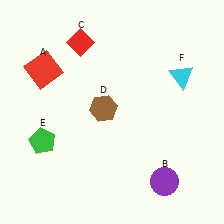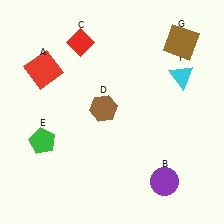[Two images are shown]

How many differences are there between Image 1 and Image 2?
There is 1 difference between the two images.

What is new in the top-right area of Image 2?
A brown square (G) was added in the top-right area of Image 2.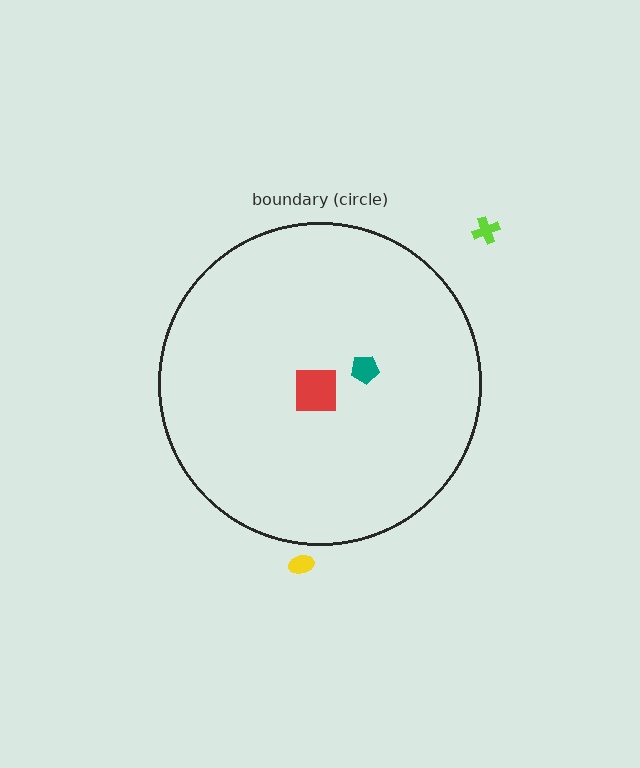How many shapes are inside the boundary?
2 inside, 2 outside.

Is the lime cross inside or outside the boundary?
Outside.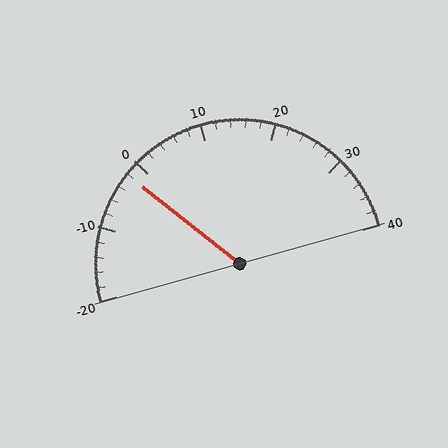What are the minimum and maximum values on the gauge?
The gauge ranges from -20 to 40.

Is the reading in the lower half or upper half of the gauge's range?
The reading is in the lower half of the range (-20 to 40).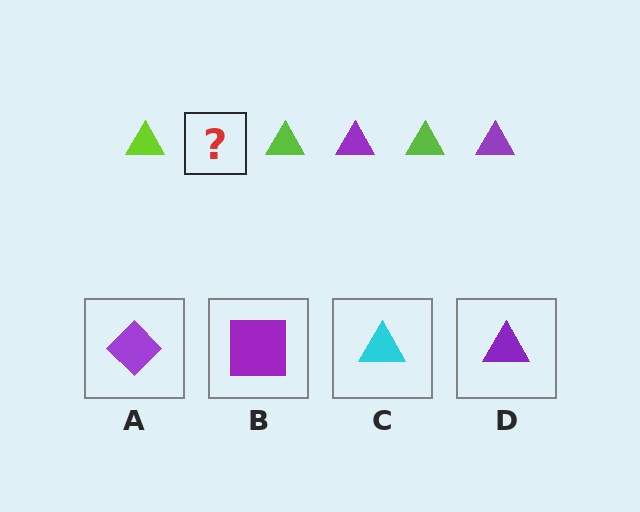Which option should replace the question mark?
Option D.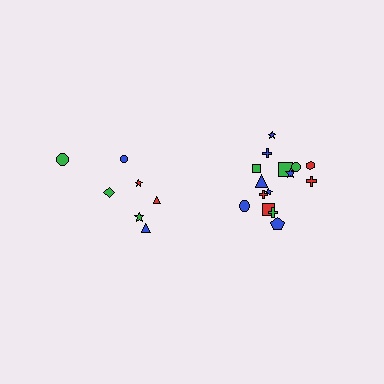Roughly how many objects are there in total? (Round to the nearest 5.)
Roughly 20 objects in total.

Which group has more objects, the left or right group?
The right group.